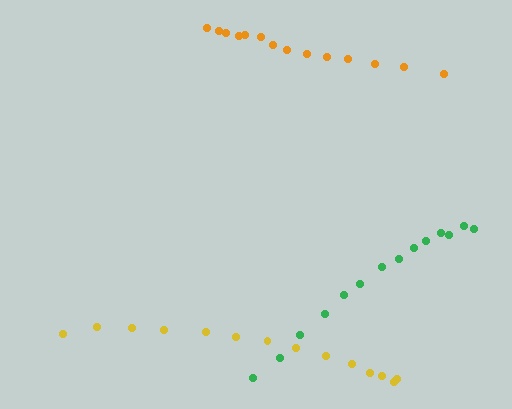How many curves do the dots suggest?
There are 3 distinct paths.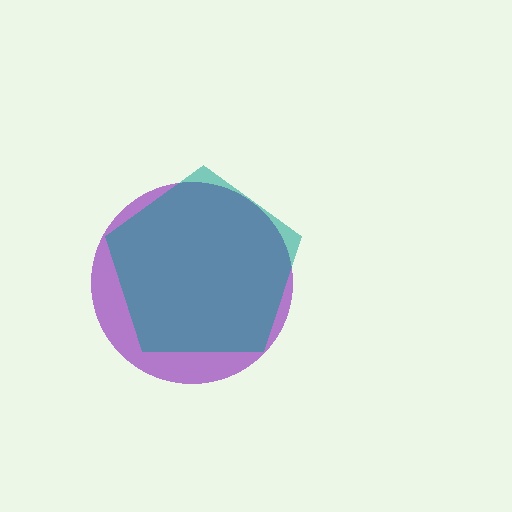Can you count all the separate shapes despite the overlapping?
Yes, there are 2 separate shapes.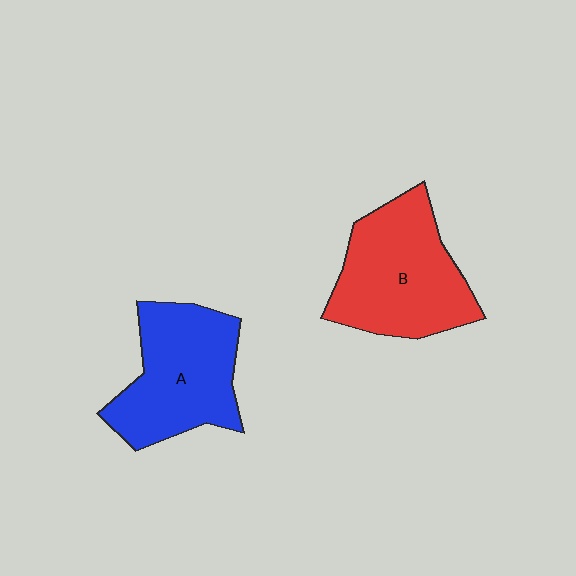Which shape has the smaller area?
Shape A (blue).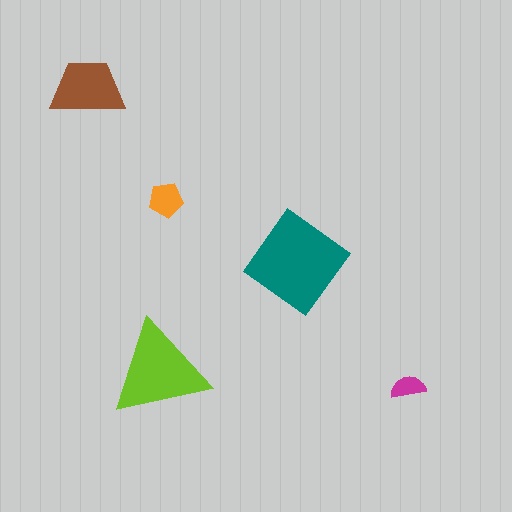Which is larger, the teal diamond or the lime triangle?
The teal diamond.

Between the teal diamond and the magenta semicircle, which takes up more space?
The teal diamond.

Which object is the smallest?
The magenta semicircle.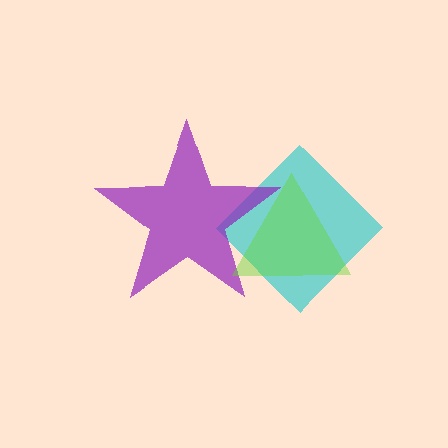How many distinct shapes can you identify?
There are 3 distinct shapes: a cyan diamond, a purple star, a lime triangle.